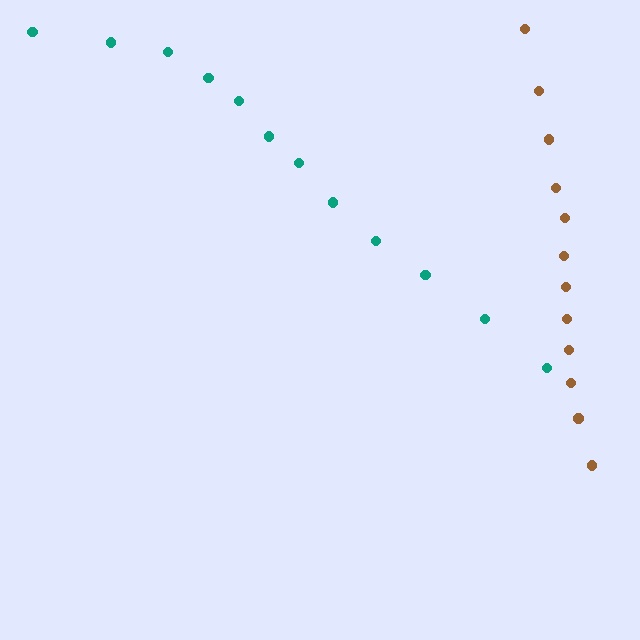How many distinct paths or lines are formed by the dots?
There are 2 distinct paths.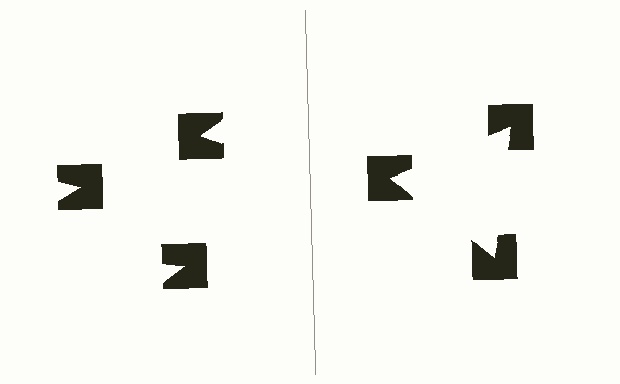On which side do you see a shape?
An illusory triangle appears on the right side. On the left side the wedge cuts are rotated, so no coherent shape forms.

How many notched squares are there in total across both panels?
6 — 3 on each side.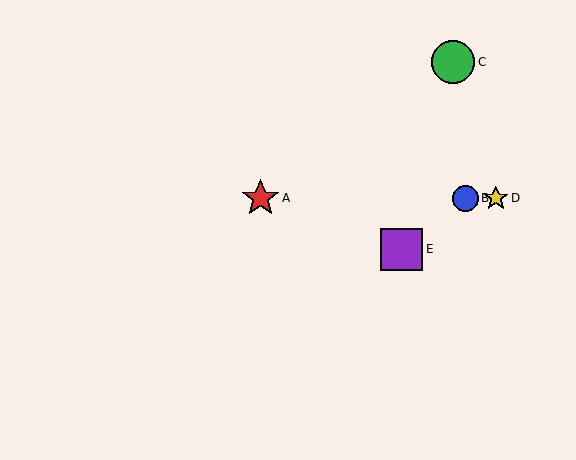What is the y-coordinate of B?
Object B is at y≈198.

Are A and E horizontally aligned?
No, A is at y≈198 and E is at y≈249.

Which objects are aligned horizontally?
Objects A, B, D are aligned horizontally.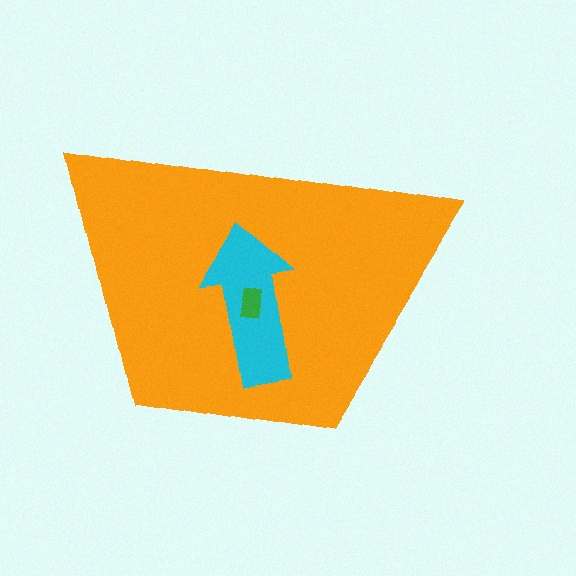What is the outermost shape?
The orange trapezoid.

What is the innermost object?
The green rectangle.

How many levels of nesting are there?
3.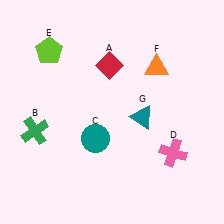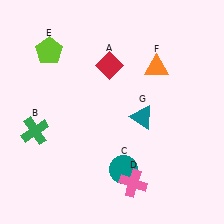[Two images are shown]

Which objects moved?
The objects that moved are: the teal circle (C), the pink cross (D).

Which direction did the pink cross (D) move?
The pink cross (D) moved left.